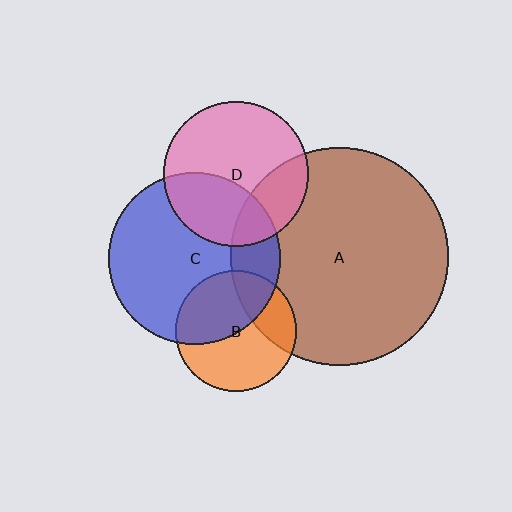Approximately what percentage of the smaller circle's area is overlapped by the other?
Approximately 45%.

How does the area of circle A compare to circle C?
Approximately 1.6 times.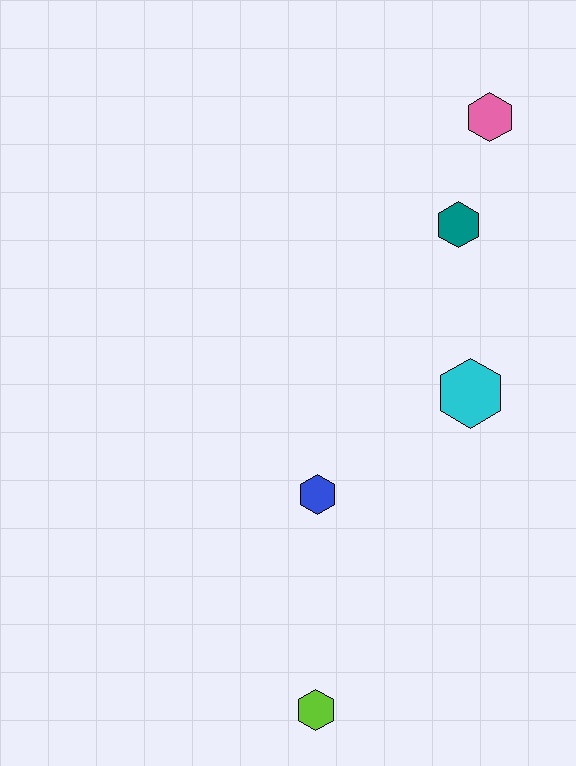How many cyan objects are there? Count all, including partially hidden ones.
There is 1 cyan object.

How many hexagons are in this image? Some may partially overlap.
There are 5 hexagons.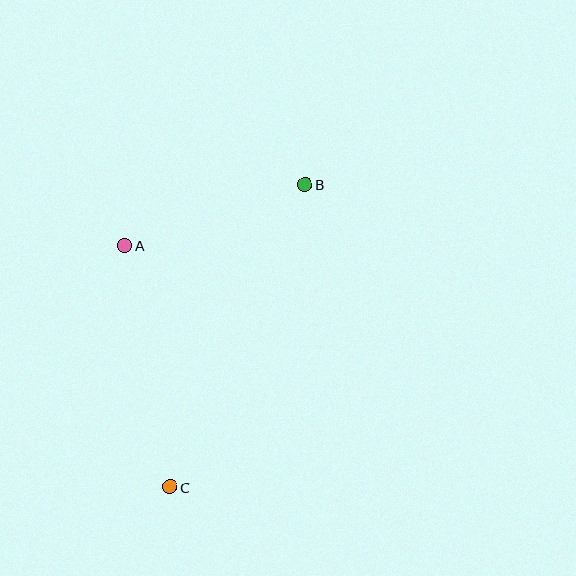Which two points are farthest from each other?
Points B and C are farthest from each other.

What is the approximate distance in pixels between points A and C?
The distance between A and C is approximately 246 pixels.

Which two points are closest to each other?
Points A and B are closest to each other.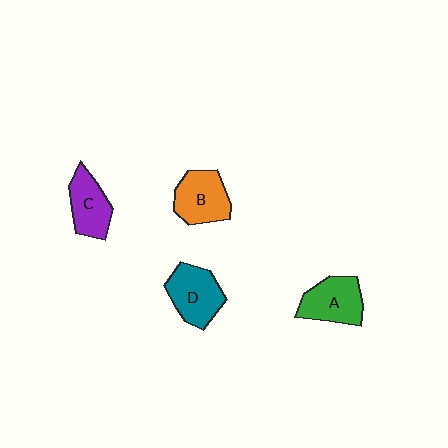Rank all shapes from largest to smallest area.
From largest to smallest: D (teal), B (orange), A (green), C (purple).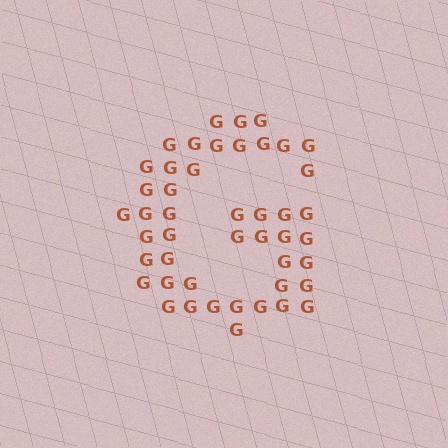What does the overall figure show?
The overall figure shows the letter G.